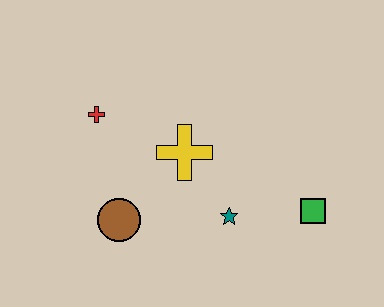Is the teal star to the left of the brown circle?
No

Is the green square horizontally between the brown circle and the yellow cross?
No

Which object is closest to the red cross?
The yellow cross is closest to the red cross.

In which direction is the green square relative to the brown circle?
The green square is to the right of the brown circle.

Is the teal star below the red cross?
Yes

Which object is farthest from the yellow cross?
The green square is farthest from the yellow cross.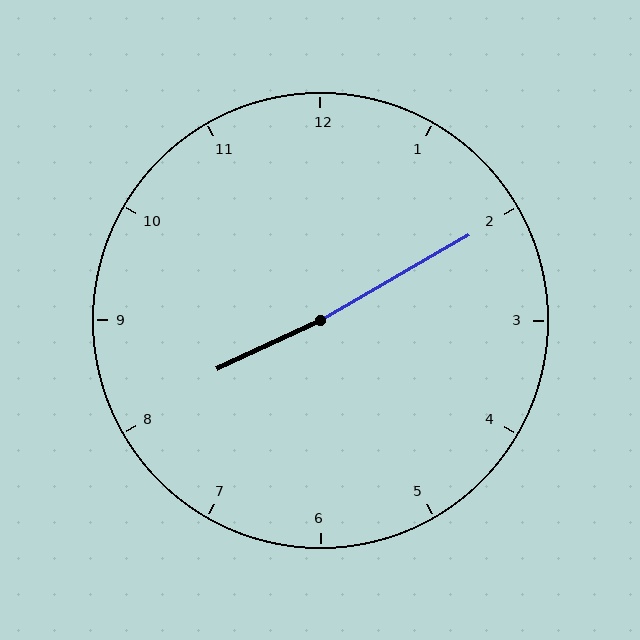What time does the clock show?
8:10.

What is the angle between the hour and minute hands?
Approximately 175 degrees.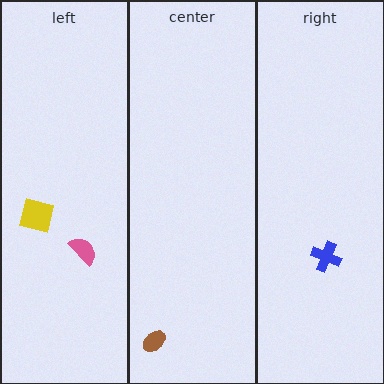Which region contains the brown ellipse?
The center region.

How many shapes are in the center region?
1.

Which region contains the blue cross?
The right region.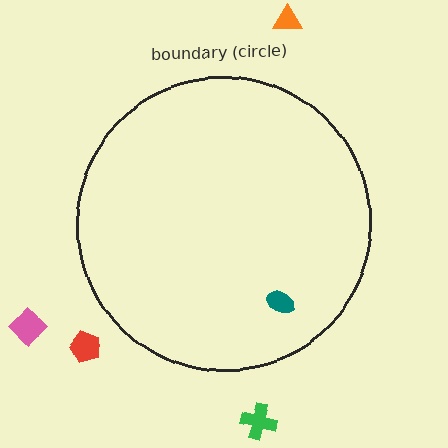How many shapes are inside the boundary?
1 inside, 4 outside.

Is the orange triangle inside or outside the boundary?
Outside.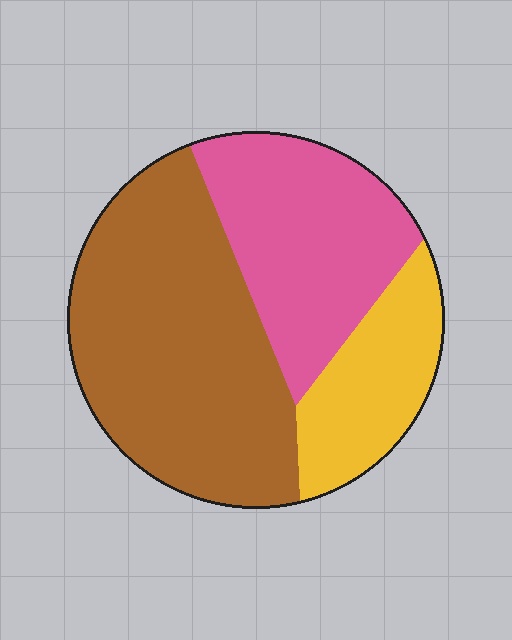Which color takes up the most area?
Brown, at roughly 50%.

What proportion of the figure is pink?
Pink covers around 30% of the figure.